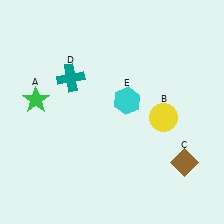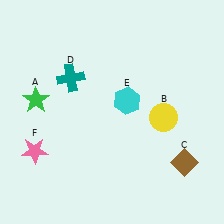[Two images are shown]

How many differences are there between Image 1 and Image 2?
There is 1 difference between the two images.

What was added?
A pink star (F) was added in Image 2.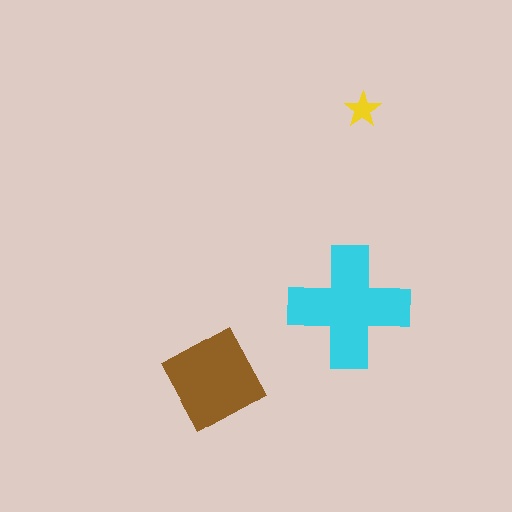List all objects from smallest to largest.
The yellow star, the brown square, the cyan cross.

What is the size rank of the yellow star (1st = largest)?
3rd.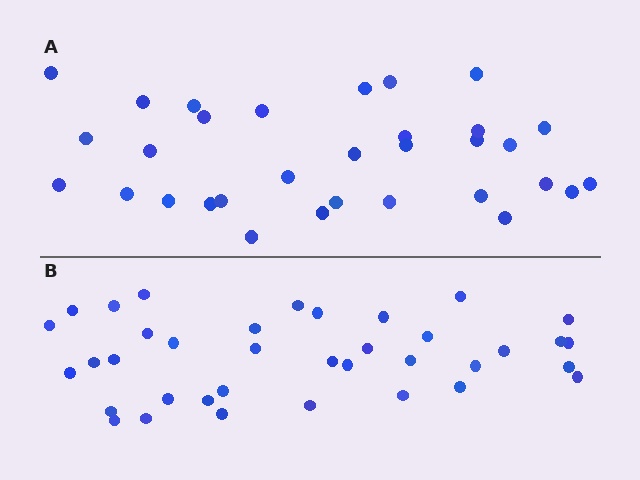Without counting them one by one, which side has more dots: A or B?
Region B (the bottom region) has more dots.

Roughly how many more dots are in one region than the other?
Region B has about 5 more dots than region A.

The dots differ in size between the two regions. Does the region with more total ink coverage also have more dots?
No. Region A has more total ink coverage because its dots are larger, but region B actually contains more individual dots. Total area can be misleading — the number of items is what matters here.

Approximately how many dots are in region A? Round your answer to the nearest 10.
About 30 dots. (The exact count is 32, which rounds to 30.)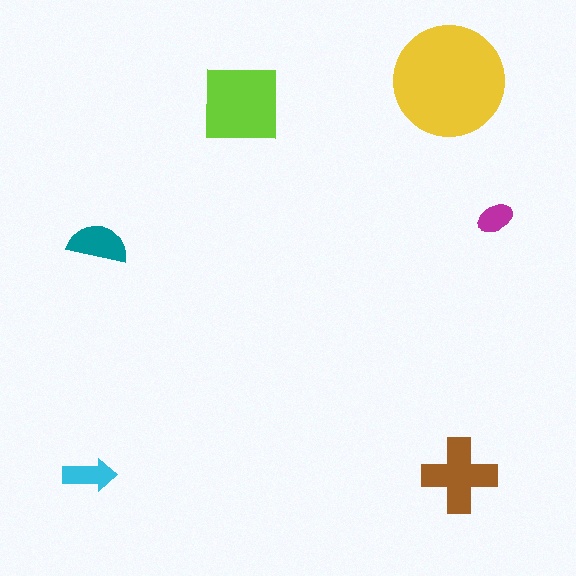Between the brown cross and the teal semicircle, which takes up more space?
The brown cross.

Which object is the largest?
The yellow circle.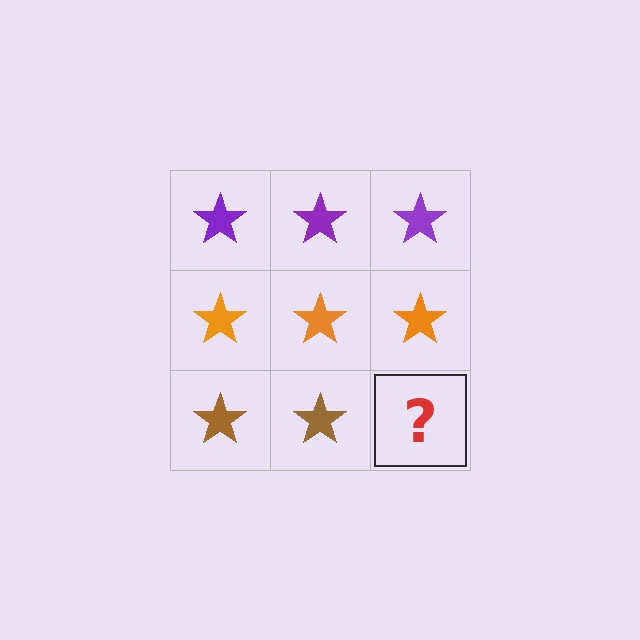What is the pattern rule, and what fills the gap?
The rule is that each row has a consistent color. The gap should be filled with a brown star.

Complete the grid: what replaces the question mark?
The question mark should be replaced with a brown star.